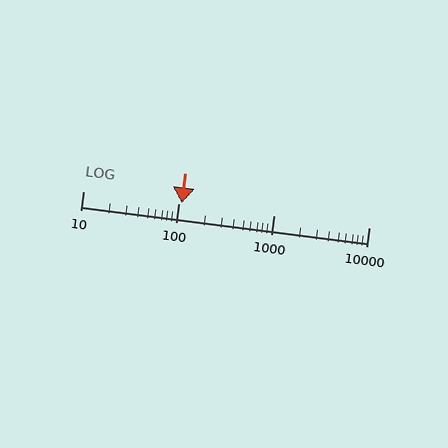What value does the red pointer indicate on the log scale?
The pointer indicates approximately 110.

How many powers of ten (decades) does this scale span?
The scale spans 3 decades, from 10 to 10000.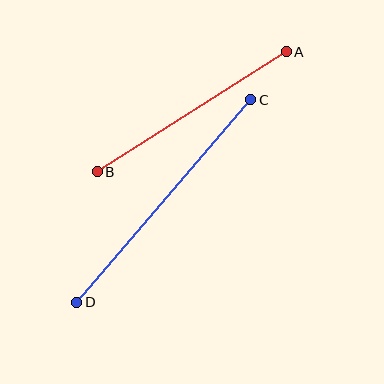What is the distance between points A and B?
The distance is approximately 224 pixels.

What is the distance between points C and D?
The distance is approximately 267 pixels.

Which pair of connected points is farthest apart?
Points C and D are farthest apart.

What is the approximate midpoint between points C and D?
The midpoint is at approximately (164, 201) pixels.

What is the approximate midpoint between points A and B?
The midpoint is at approximately (192, 112) pixels.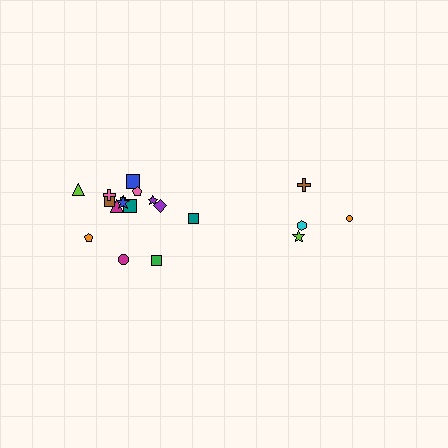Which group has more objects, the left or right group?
The left group.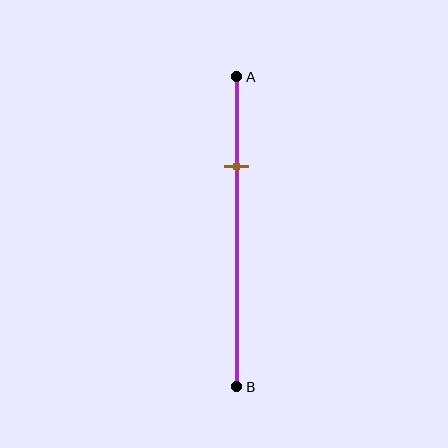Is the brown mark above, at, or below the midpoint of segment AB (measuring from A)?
The brown mark is above the midpoint of segment AB.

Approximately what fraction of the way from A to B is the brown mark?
The brown mark is approximately 30% of the way from A to B.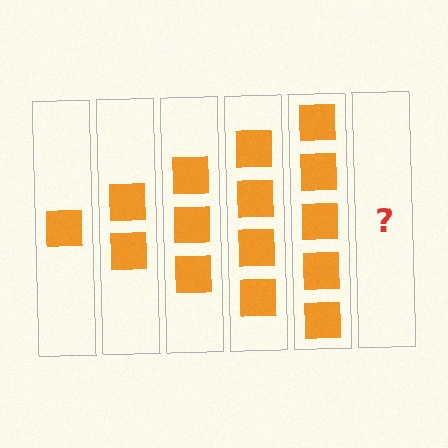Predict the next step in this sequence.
The next step is 6 squares.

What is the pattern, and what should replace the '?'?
The pattern is that each step adds one more square. The '?' should be 6 squares.